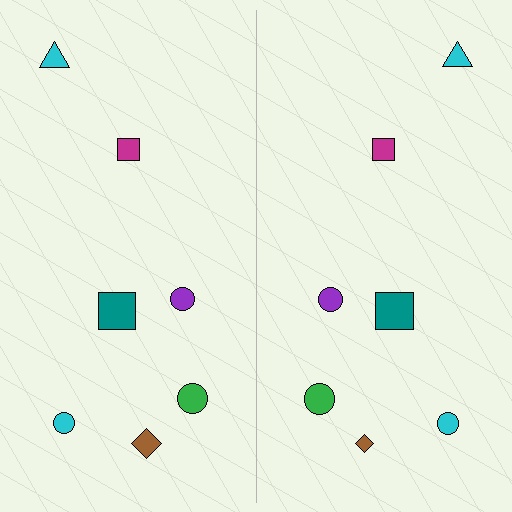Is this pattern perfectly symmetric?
No, the pattern is not perfectly symmetric. The brown diamond on the right side has a different size than its mirror counterpart.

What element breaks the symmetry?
The brown diamond on the right side has a different size than its mirror counterpart.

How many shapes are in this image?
There are 14 shapes in this image.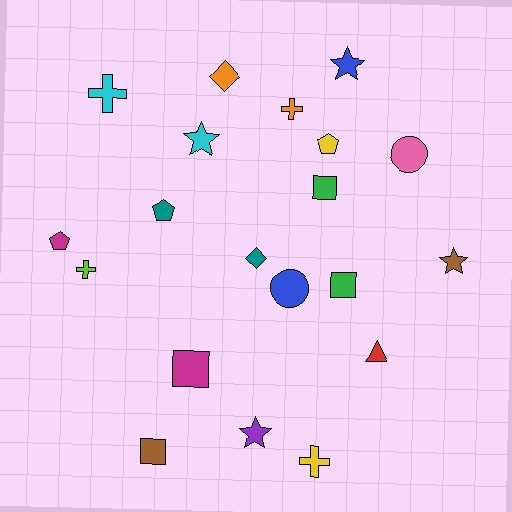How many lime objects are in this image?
There is 1 lime object.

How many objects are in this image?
There are 20 objects.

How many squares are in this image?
There are 4 squares.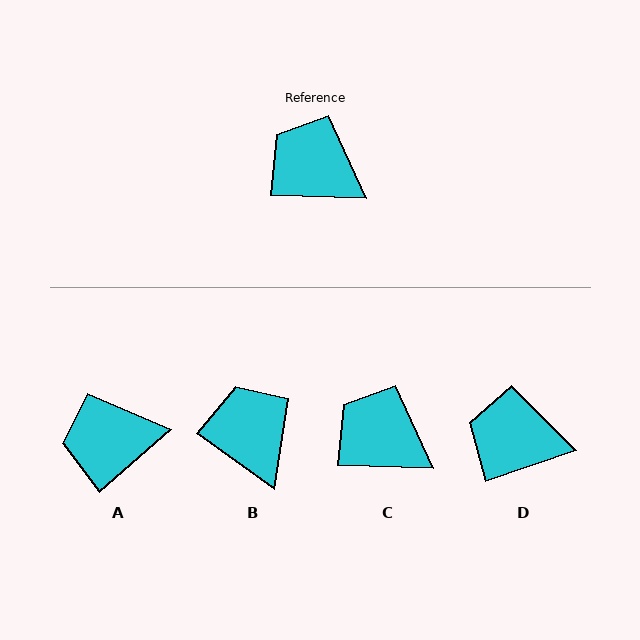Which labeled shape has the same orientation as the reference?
C.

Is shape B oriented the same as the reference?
No, it is off by about 34 degrees.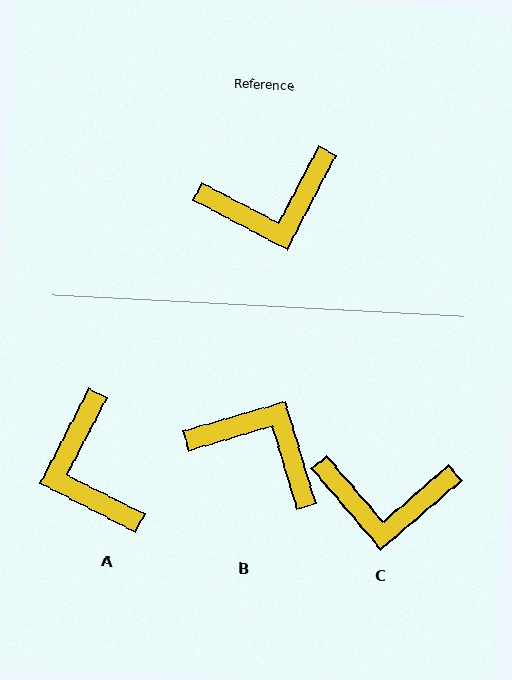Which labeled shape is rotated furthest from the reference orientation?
B, about 134 degrees away.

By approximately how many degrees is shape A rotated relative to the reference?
Approximately 89 degrees clockwise.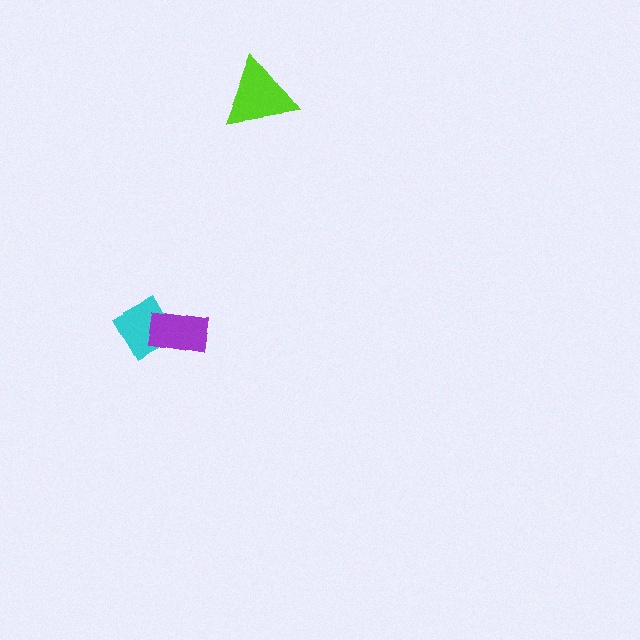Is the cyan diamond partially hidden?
Yes, it is partially covered by another shape.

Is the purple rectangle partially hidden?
No, no other shape covers it.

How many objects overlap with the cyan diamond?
1 object overlaps with the cyan diamond.